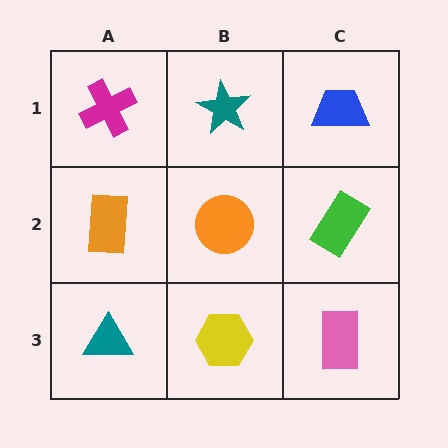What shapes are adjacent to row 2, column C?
A blue trapezoid (row 1, column C), a pink rectangle (row 3, column C), an orange circle (row 2, column B).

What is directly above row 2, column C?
A blue trapezoid.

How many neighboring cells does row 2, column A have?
3.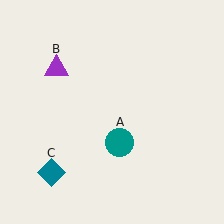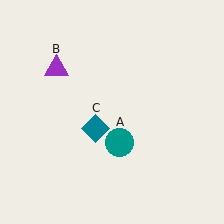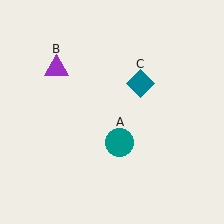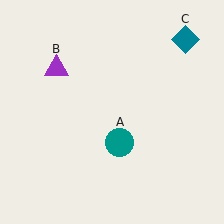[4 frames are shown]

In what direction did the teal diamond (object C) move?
The teal diamond (object C) moved up and to the right.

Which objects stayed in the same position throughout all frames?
Teal circle (object A) and purple triangle (object B) remained stationary.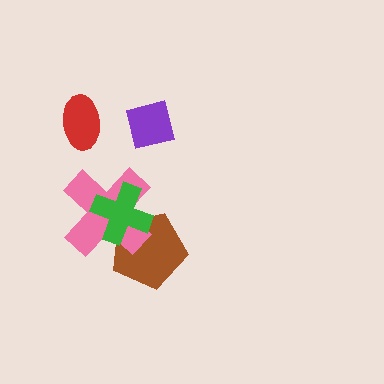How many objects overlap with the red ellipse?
0 objects overlap with the red ellipse.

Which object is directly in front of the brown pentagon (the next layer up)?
The pink cross is directly in front of the brown pentagon.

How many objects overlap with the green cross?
2 objects overlap with the green cross.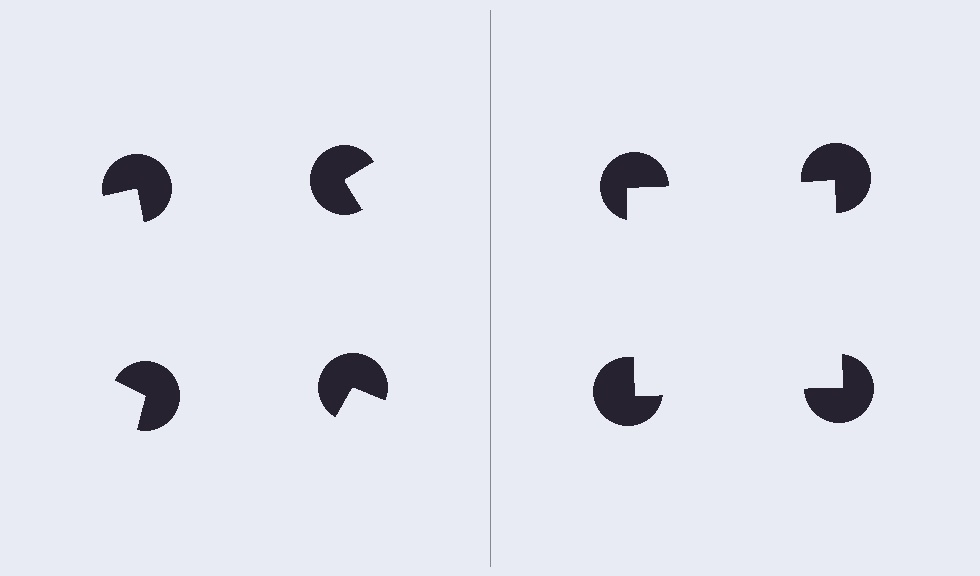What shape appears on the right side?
An illusory square.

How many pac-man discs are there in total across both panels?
8 — 4 on each side.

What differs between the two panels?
The pac-man discs are positioned identically on both sides; only the wedge orientations differ. On the right they align to a square; on the left they are misaligned.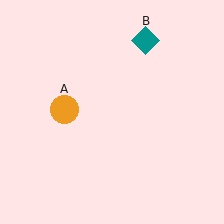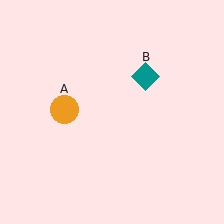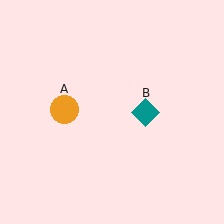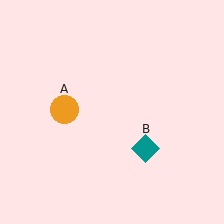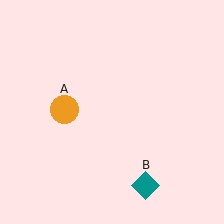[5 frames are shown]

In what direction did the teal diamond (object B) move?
The teal diamond (object B) moved down.